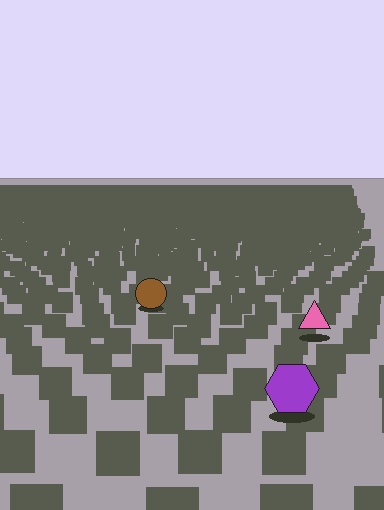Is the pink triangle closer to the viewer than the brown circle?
Yes. The pink triangle is closer — you can tell from the texture gradient: the ground texture is coarser near it.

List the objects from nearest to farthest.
From nearest to farthest: the purple hexagon, the pink triangle, the brown circle.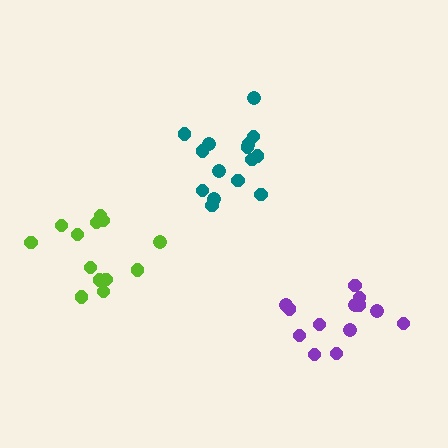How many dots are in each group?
Group 1: 15 dots, Group 2: 13 dots, Group 3: 13 dots (41 total).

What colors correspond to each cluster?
The clusters are colored: teal, purple, lime.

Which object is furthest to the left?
The lime cluster is leftmost.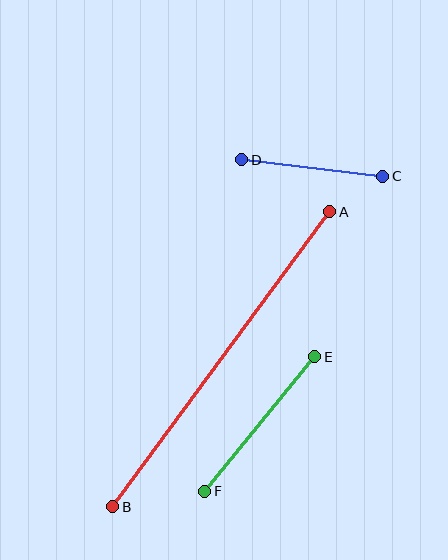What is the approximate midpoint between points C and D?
The midpoint is at approximately (312, 168) pixels.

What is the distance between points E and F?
The distance is approximately 174 pixels.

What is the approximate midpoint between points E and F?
The midpoint is at approximately (260, 424) pixels.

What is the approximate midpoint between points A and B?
The midpoint is at approximately (221, 359) pixels.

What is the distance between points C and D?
The distance is approximately 142 pixels.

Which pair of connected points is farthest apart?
Points A and B are farthest apart.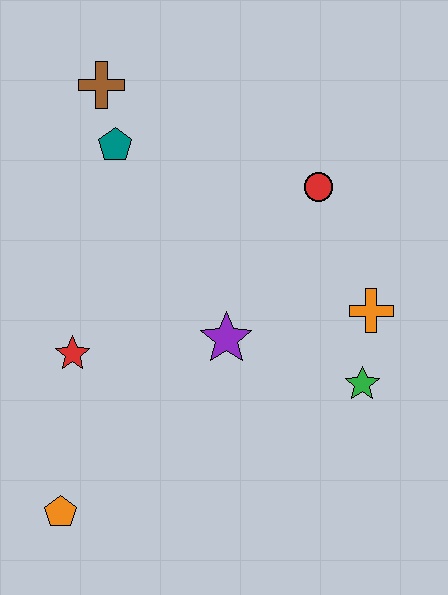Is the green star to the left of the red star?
No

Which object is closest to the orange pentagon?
The red star is closest to the orange pentagon.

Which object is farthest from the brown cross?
The orange pentagon is farthest from the brown cross.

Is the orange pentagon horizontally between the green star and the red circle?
No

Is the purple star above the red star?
Yes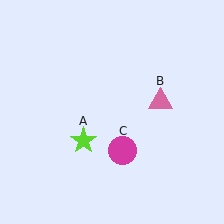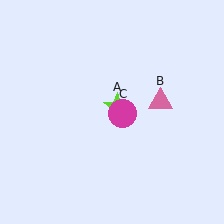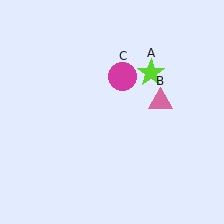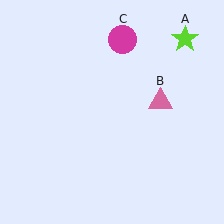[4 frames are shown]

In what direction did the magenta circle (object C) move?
The magenta circle (object C) moved up.